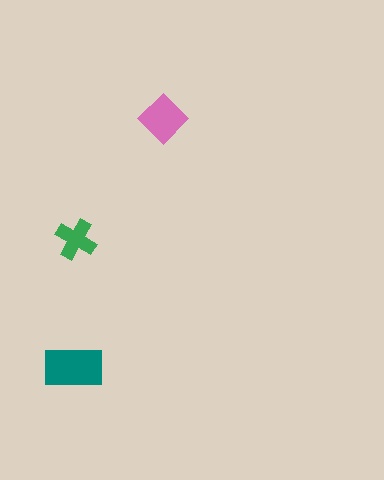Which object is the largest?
The teal rectangle.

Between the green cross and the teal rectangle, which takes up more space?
The teal rectangle.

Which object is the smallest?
The green cross.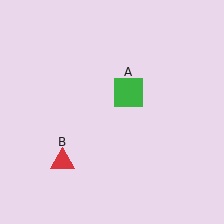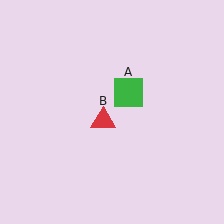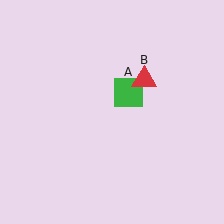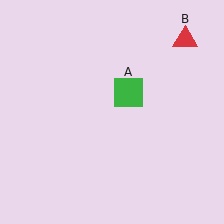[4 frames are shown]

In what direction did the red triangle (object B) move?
The red triangle (object B) moved up and to the right.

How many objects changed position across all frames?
1 object changed position: red triangle (object B).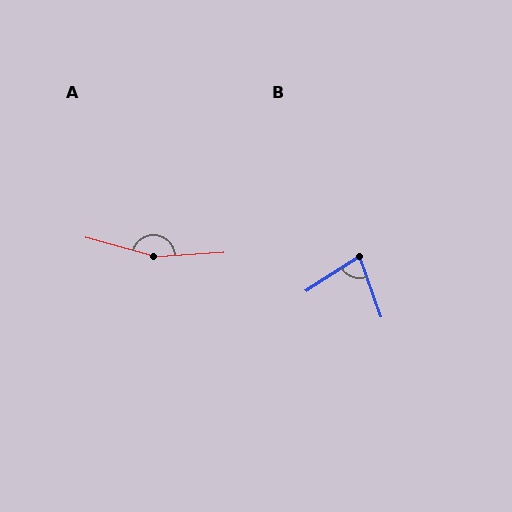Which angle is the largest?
A, at approximately 161 degrees.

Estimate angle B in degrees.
Approximately 77 degrees.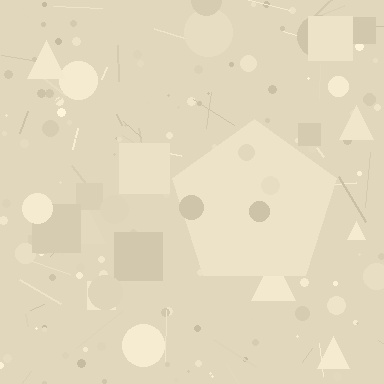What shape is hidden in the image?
A pentagon is hidden in the image.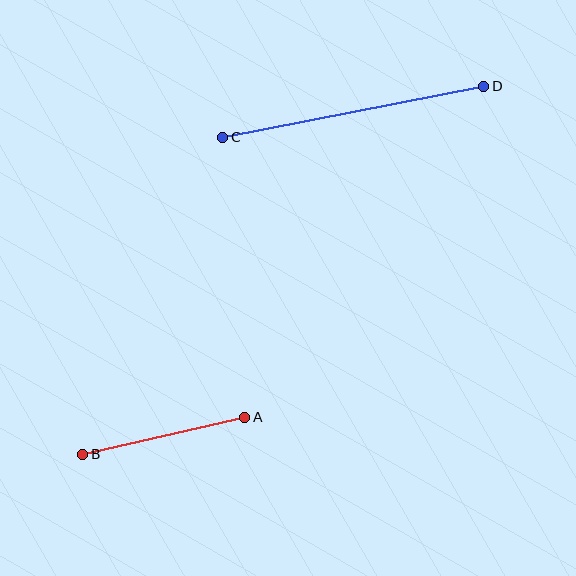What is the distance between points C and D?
The distance is approximately 266 pixels.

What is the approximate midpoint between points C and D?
The midpoint is at approximately (353, 112) pixels.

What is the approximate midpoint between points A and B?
The midpoint is at approximately (164, 436) pixels.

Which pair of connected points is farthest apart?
Points C and D are farthest apart.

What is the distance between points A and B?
The distance is approximately 166 pixels.